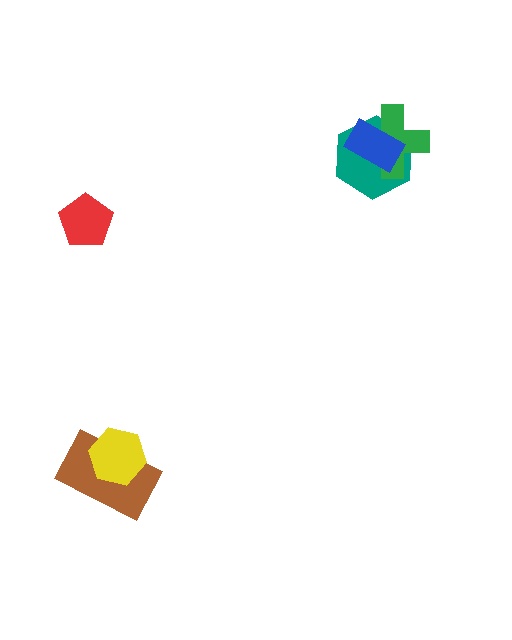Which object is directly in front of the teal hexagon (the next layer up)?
The green cross is directly in front of the teal hexagon.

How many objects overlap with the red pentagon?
0 objects overlap with the red pentagon.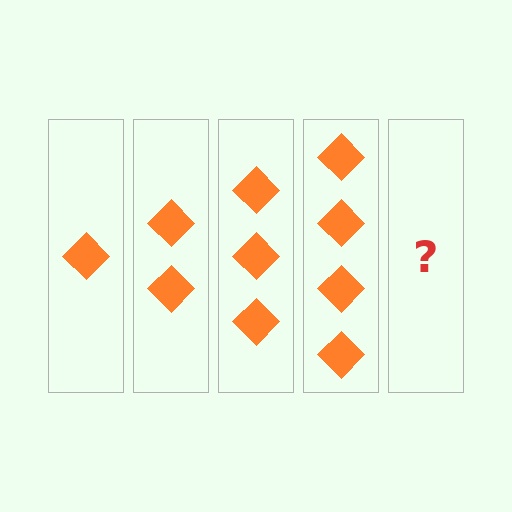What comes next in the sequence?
The next element should be 5 diamonds.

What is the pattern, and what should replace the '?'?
The pattern is that each step adds one more diamond. The '?' should be 5 diamonds.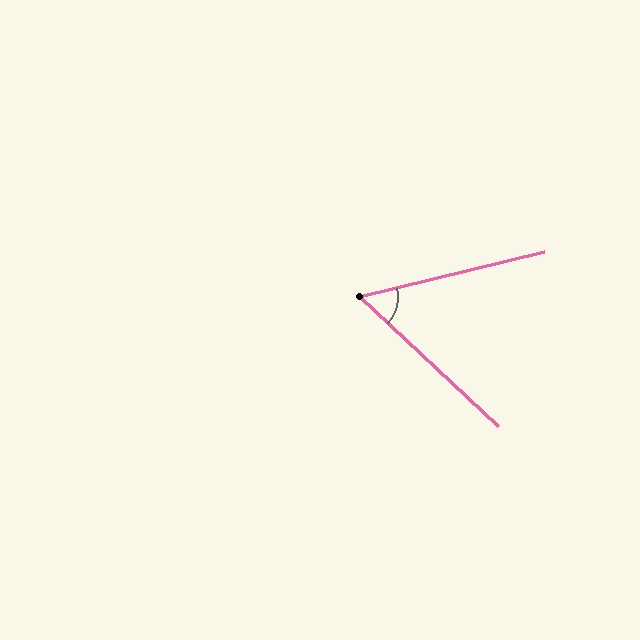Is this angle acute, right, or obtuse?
It is acute.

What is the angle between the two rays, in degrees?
Approximately 57 degrees.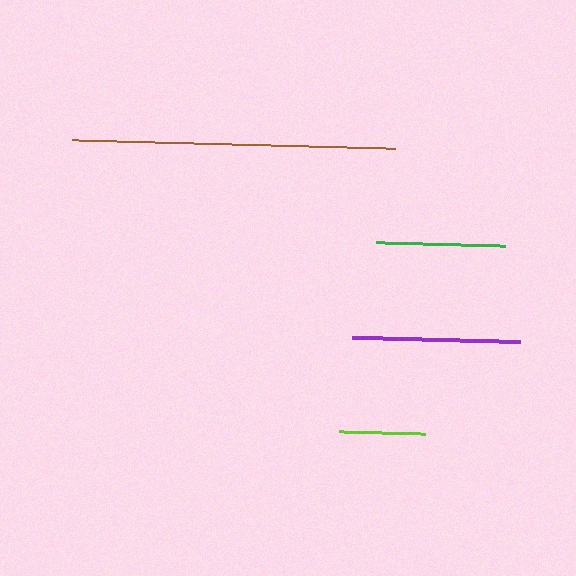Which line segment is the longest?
The brown line is the longest at approximately 323 pixels.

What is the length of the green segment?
The green segment is approximately 129 pixels long.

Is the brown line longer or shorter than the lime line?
The brown line is longer than the lime line.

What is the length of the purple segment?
The purple segment is approximately 169 pixels long.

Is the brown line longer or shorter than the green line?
The brown line is longer than the green line.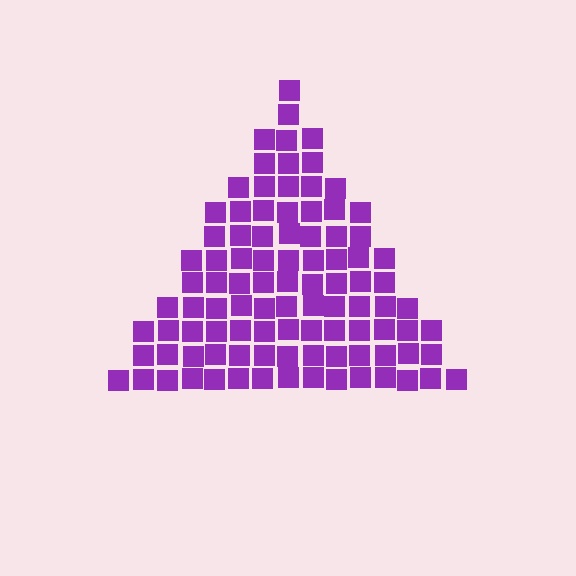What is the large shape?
The large shape is a triangle.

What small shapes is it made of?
It is made of small squares.